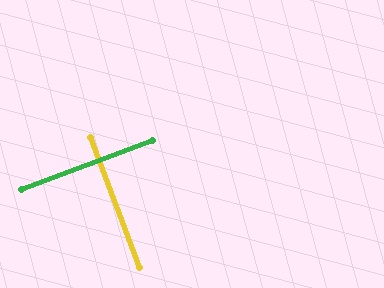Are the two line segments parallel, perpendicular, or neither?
Perpendicular — they meet at approximately 90°.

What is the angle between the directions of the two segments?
Approximately 90 degrees.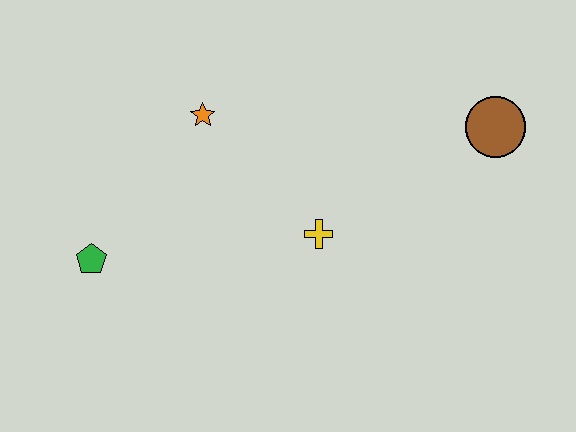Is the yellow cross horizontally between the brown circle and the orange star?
Yes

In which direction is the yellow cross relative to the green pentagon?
The yellow cross is to the right of the green pentagon.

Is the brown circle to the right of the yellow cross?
Yes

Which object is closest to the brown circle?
The yellow cross is closest to the brown circle.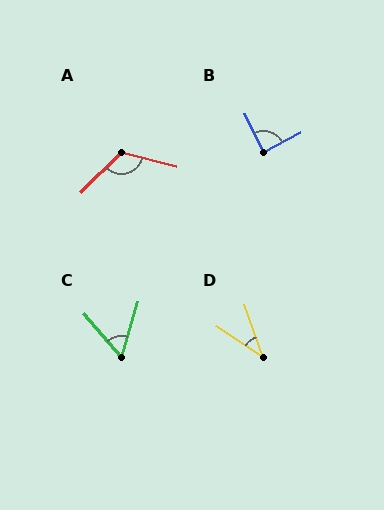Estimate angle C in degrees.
Approximately 57 degrees.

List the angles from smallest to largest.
D (36°), C (57°), B (87°), A (122°).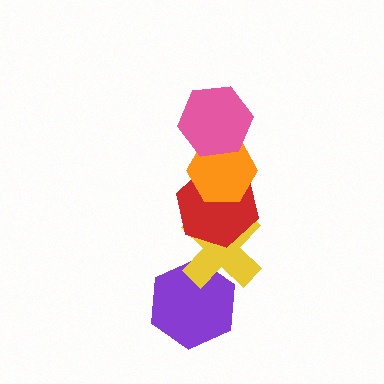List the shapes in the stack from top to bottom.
From top to bottom: the pink hexagon, the orange hexagon, the red hexagon, the yellow cross, the purple hexagon.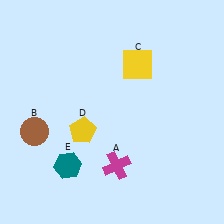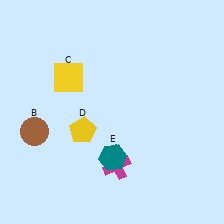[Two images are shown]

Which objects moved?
The objects that moved are: the yellow square (C), the teal hexagon (E).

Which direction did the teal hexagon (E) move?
The teal hexagon (E) moved right.